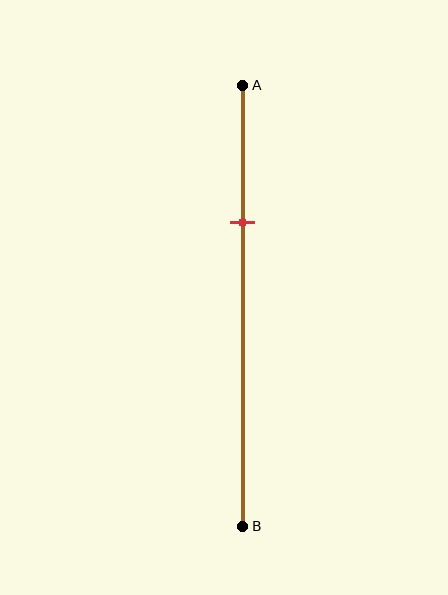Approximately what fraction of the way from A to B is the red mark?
The red mark is approximately 30% of the way from A to B.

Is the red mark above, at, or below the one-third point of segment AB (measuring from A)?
The red mark is approximately at the one-third point of segment AB.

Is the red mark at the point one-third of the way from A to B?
Yes, the mark is approximately at the one-third point.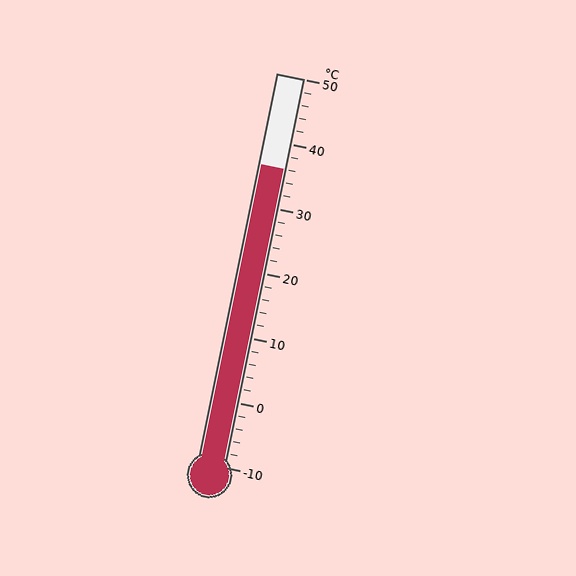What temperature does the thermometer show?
The thermometer shows approximately 36°C.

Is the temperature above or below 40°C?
The temperature is below 40°C.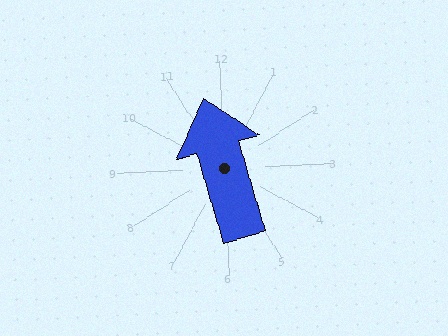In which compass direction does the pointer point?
North.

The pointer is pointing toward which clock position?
Roughly 12 o'clock.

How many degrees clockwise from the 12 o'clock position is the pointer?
Approximately 346 degrees.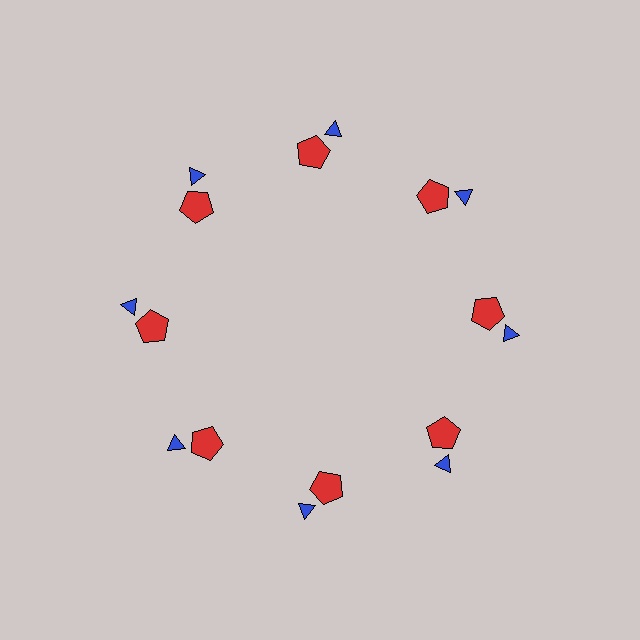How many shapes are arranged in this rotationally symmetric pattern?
There are 16 shapes, arranged in 8 groups of 2.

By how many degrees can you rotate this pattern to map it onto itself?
The pattern maps onto itself every 45 degrees of rotation.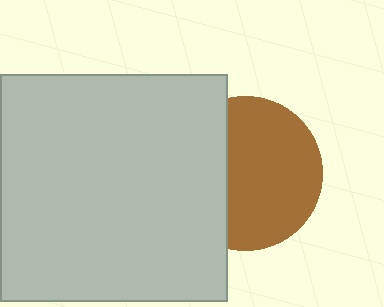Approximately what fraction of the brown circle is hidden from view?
Roughly 35% of the brown circle is hidden behind the light gray square.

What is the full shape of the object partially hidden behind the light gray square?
The partially hidden object is a brown circle.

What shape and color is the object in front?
The object in front is a light gray square.